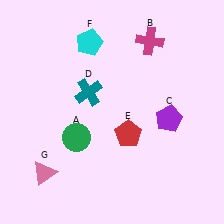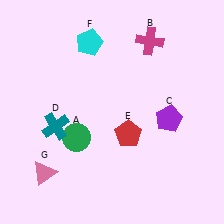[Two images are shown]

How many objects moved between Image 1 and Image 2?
1 object moved between the two images.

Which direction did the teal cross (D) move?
The teal cross (D) moved down.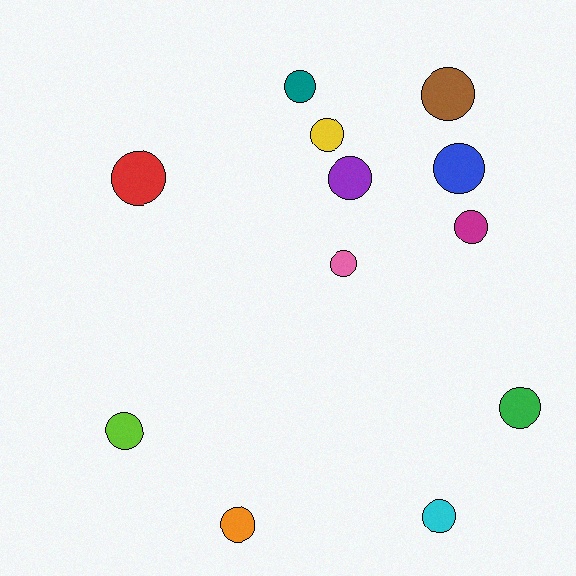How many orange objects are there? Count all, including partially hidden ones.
There is 1 orange object.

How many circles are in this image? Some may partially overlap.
There are 12 circles.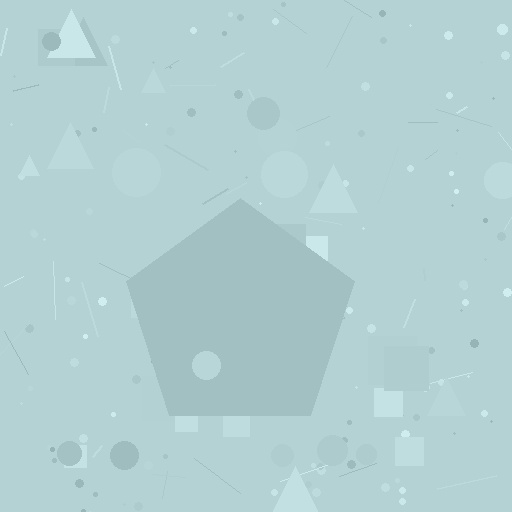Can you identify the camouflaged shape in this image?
The camouflaged shape is a pentagon.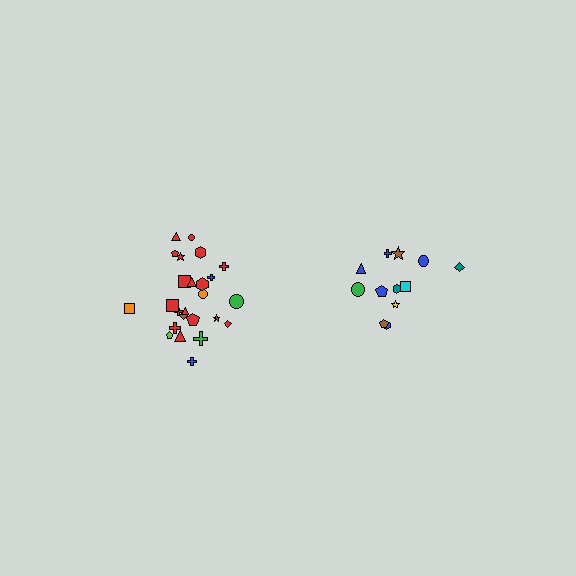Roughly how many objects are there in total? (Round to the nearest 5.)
Roughly 35 objects in total.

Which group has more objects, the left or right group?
The left group.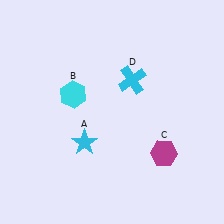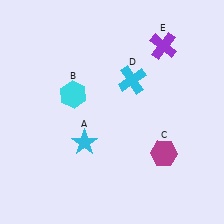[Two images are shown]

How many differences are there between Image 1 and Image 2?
There is 1 difference between the two images.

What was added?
A purple cross (E) was added in Image 2.